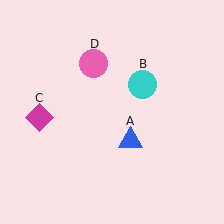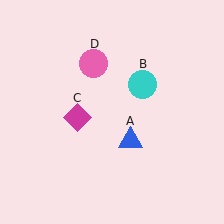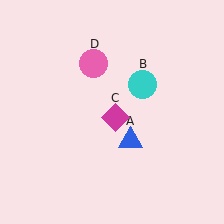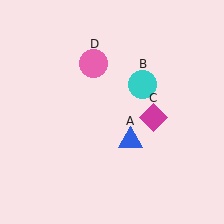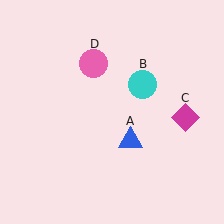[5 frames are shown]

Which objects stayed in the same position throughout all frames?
Blue triangle (object A) and cyan circle (object B) and pink circle (object D) remained stationary.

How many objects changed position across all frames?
1 object changed position: magenta diamond (object C).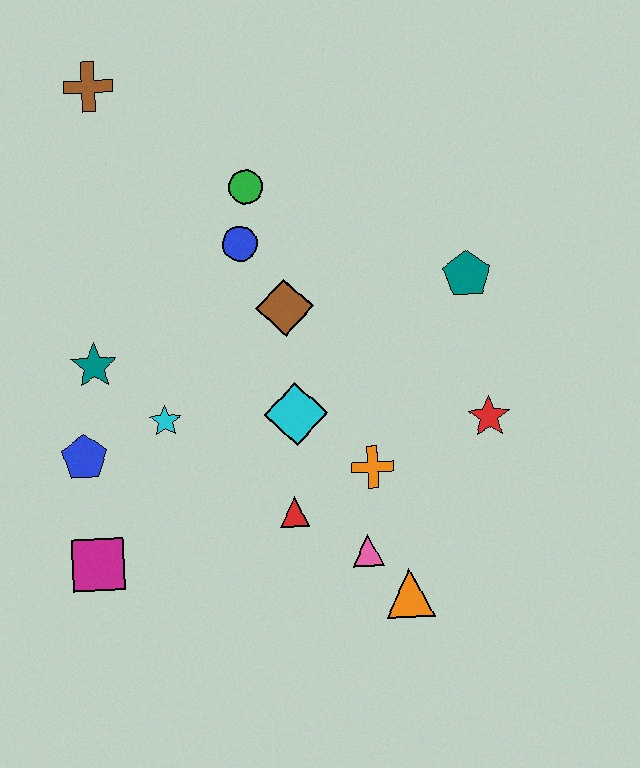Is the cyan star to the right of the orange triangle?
No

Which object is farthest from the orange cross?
The brown cross is farthest from the orange cross.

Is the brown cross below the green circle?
No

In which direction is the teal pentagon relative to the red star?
The teal pentagon is above the red star.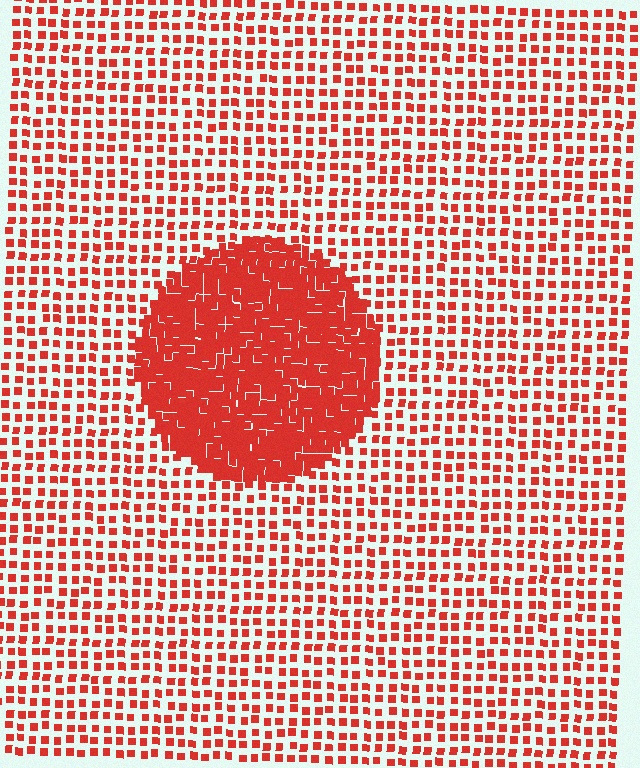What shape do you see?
I see a circle.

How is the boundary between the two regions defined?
The boundary is defined by a change in element density (approximately 2.8x ratio). All elements are the same color, size, and shape.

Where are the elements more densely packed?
The elements are more densely packed inside the circle boundary.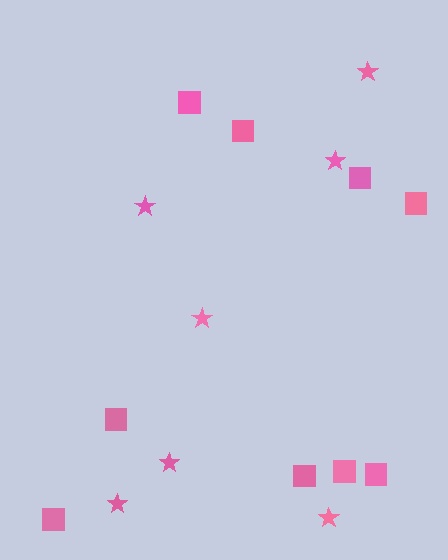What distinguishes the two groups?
There are 2 groups: one group of stars (7) and one group of squares (9).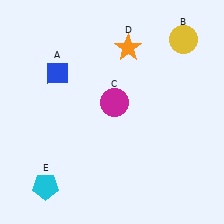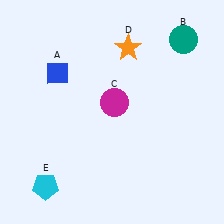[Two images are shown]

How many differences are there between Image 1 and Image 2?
There is 1 difference between the two images.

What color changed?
The circle (B) changed from yellow in Image 1 to teal in Image 2.